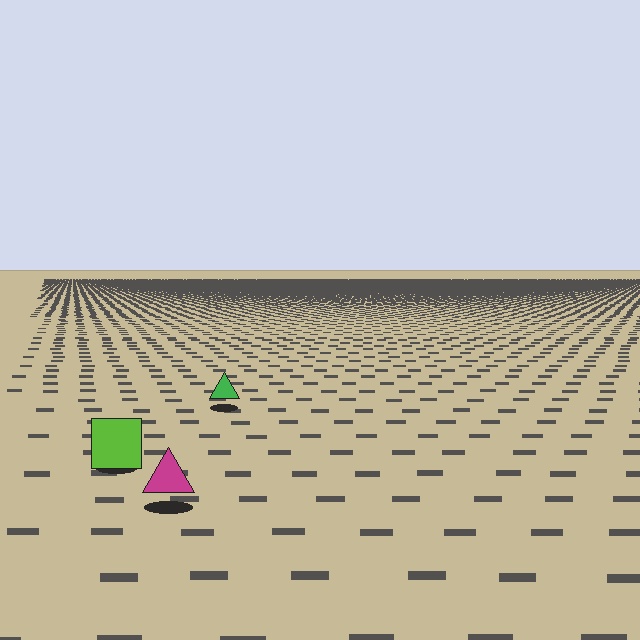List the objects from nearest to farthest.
From nearest to farthest: the magenta triangle, the lime square, the green triangle.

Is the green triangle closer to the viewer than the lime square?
No. The lime square is closer — you can tell from the texture gradient: the ground texture is coarser near it.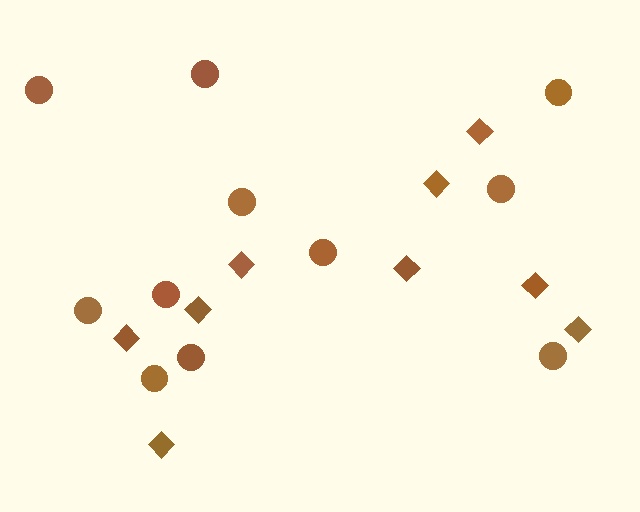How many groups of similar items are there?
There are 2 groups: one group of circles (11) and one group of diamonds (9).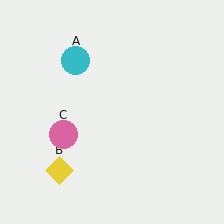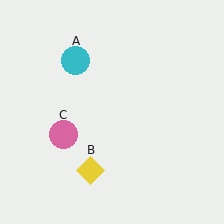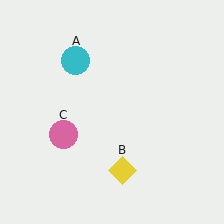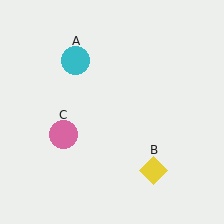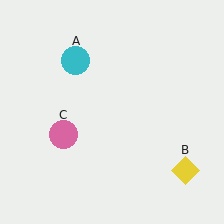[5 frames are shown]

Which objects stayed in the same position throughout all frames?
Cyan circle (object A) and pink circle (object C) remained stationary.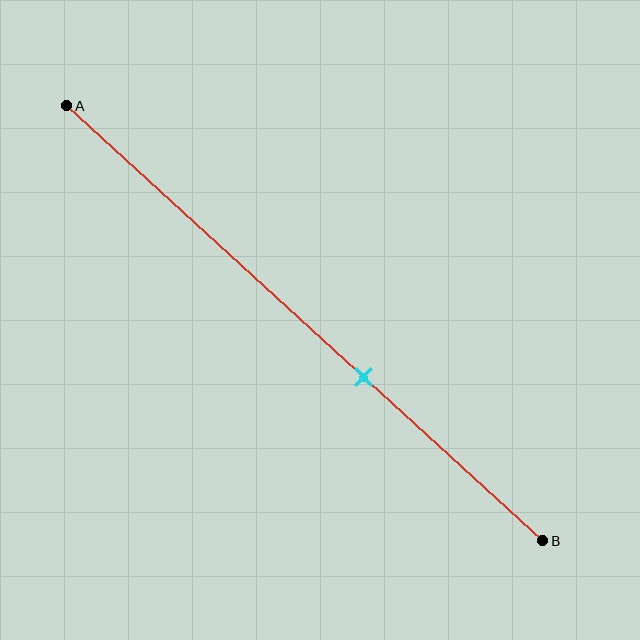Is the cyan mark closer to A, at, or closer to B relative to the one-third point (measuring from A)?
The cyan mark is closer to point B than the one-third point of segment AB.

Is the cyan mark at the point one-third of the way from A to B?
No, the mark is at about 60% from A, not at the 33% one-third point.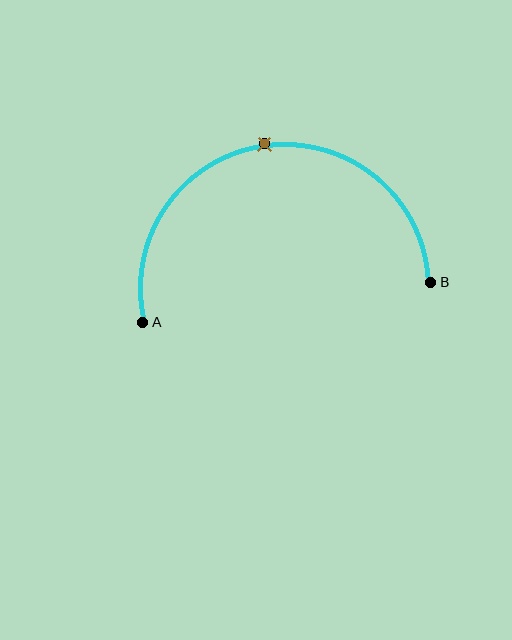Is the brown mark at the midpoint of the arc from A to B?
Yes. The brown mark lies on the arc at equal arc-length from both A and B — it is the arc midpoint.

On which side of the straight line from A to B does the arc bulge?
The arc bulges above the straight line connecting A and B.